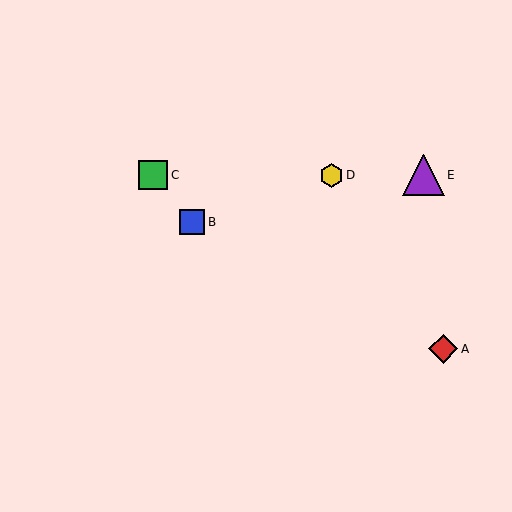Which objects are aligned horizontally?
Objects C, D, E are aligned horizontally.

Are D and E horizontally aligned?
Yes, both are at y≈175.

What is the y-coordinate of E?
Object E is at y≈175.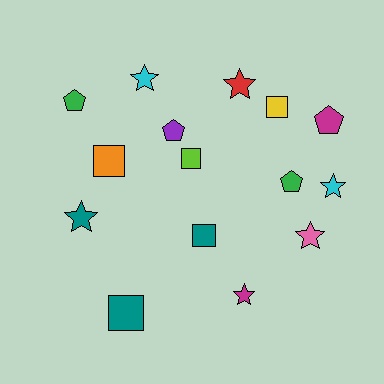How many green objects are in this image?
There are 2 green objects.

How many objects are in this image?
There are 15 objects.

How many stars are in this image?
There are 6 stars.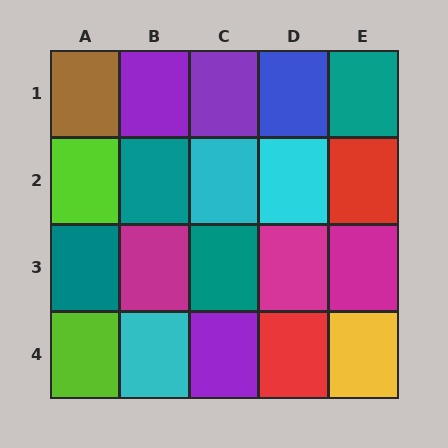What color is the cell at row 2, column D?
Cyan.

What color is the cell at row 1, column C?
Purple.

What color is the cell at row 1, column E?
Teal.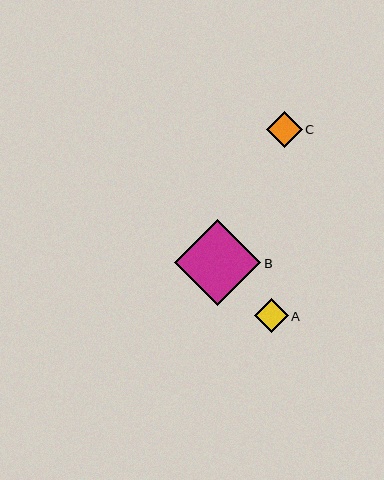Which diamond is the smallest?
Diamond A is the smallest with a size of approximately 33 pixels.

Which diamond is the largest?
Diamond B is the largest with a size of approximately 86 pixels.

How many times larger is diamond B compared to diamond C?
Diamond B is approximately 2.4 times the size of diamond C.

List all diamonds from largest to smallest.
From largest to smallest: B, C, A.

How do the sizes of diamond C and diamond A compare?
Diamond C and diamond A are approximately the same size.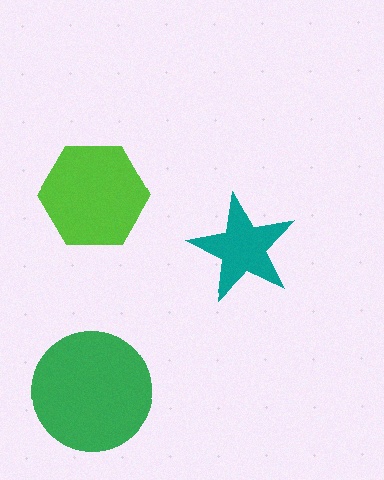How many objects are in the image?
There are 3 objects in the image.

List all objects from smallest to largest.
The teal star, the lime hexagon, the green circle.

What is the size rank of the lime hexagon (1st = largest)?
2nd.